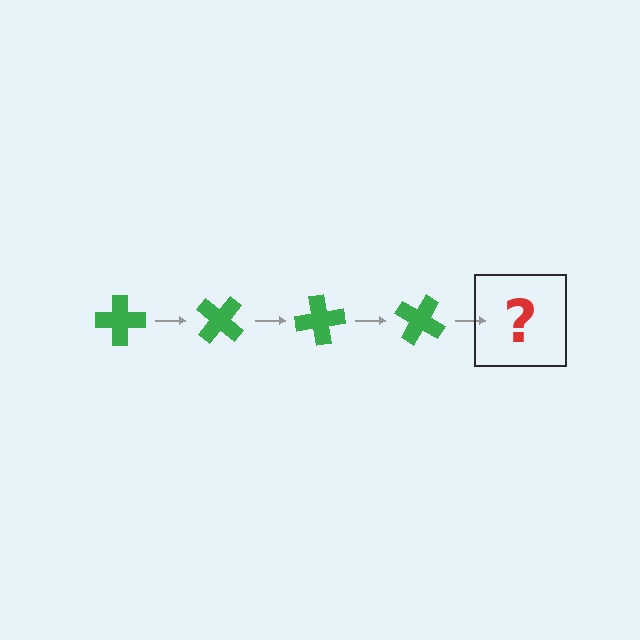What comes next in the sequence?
The next element should be a green cross rotated 160 degrees.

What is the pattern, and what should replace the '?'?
The pattern is that the cross rotates 40 degrees each step. The '?' should be a green cross rotated 160 degrees.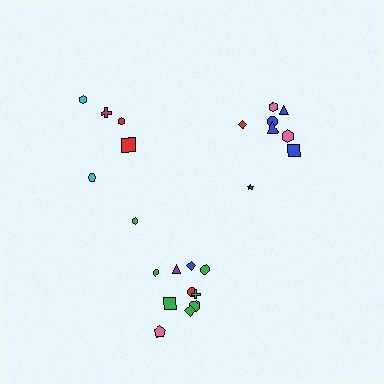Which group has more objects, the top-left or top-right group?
The top-right group.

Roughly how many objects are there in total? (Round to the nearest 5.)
Roughly 25 objects in total.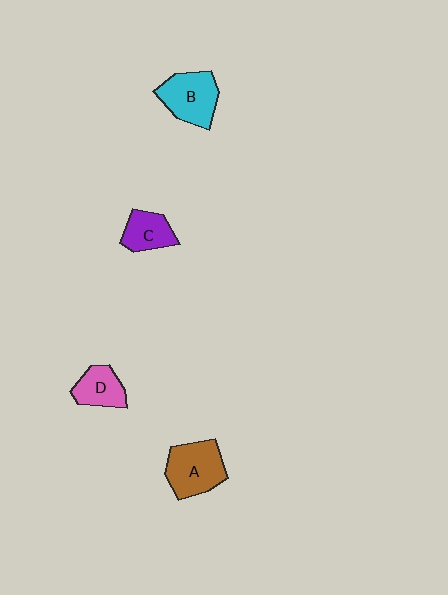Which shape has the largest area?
Shape A (brown).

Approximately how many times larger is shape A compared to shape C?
Approximately 1.6 times.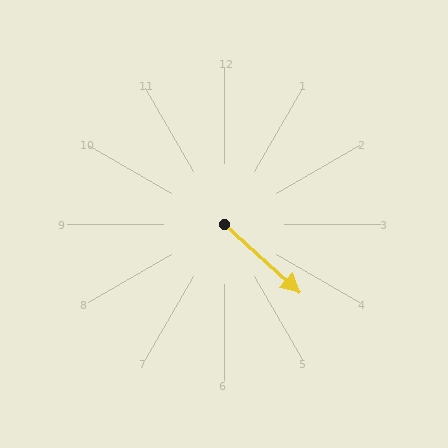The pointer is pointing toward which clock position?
Roughly 4 o'clock.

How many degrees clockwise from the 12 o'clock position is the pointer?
Approximately 132 degrees.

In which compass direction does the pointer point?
Southeast.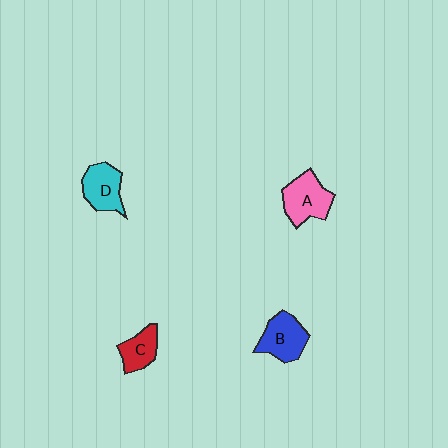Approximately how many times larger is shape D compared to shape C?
Approximately 1.3 times.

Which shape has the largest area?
Shape A (pink).